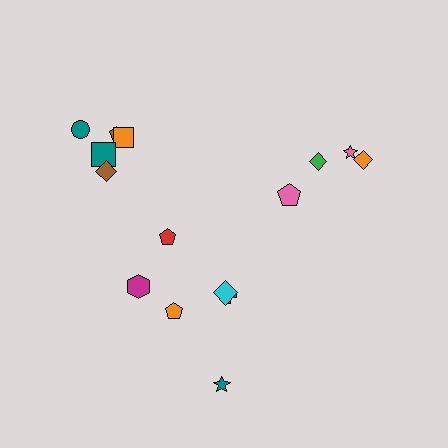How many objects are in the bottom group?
There are 5 objects.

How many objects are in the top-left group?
There are 6 objects.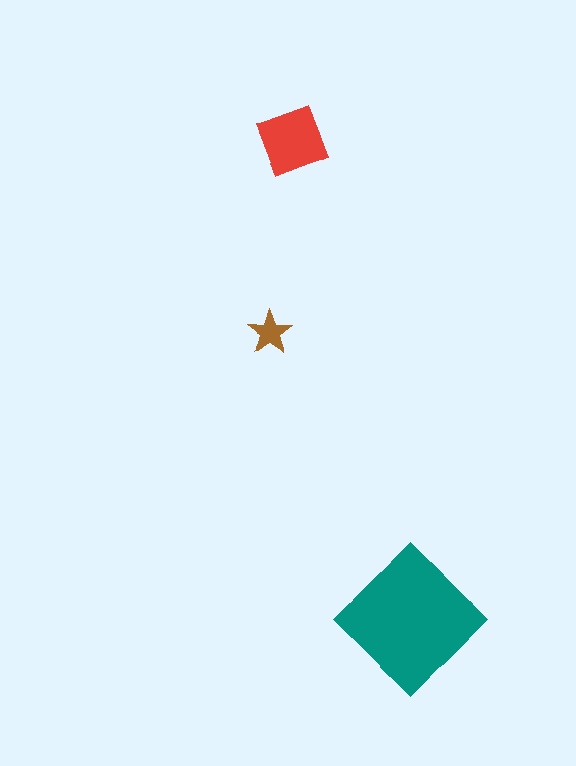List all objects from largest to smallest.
The teal diamond, the red diamond, the brown star.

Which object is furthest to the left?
The brown star is leftmost.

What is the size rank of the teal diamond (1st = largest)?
1st.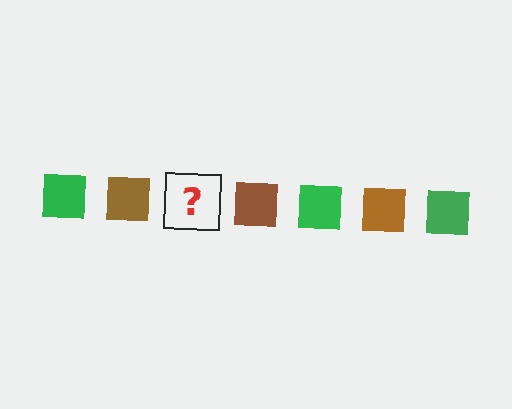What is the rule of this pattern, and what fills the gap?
The rule is that the pattern cycles through green, brown squares. The gap should be filled with a green square.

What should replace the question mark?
The question mark should be replaced with a green square.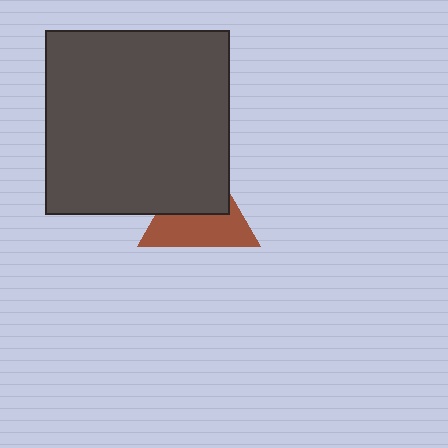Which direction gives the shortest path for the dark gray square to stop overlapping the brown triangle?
Moving up gives the shortest separation.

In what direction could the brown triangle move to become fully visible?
The brown triangle could move down. That would shift it out from behind the dark gray square entirely.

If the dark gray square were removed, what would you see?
You would see the complete brown triangle.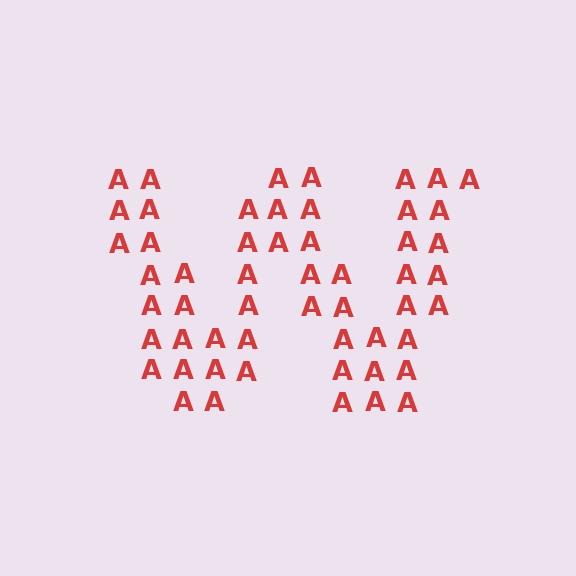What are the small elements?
The small elements are letter A's.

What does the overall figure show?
The overall figure shows the letter W.